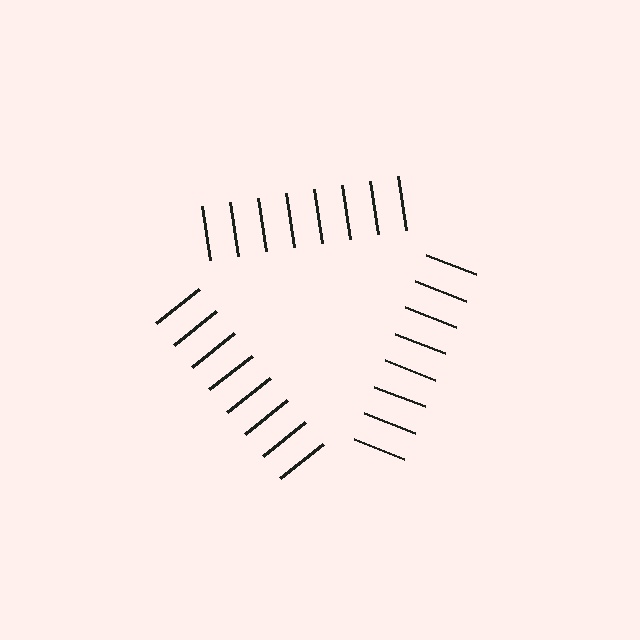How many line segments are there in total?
24 — 8 along each of the 3 edges.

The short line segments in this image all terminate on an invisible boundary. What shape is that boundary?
An illusory triangle — the line segments terminate on its edges but no continuous stroke is drawn.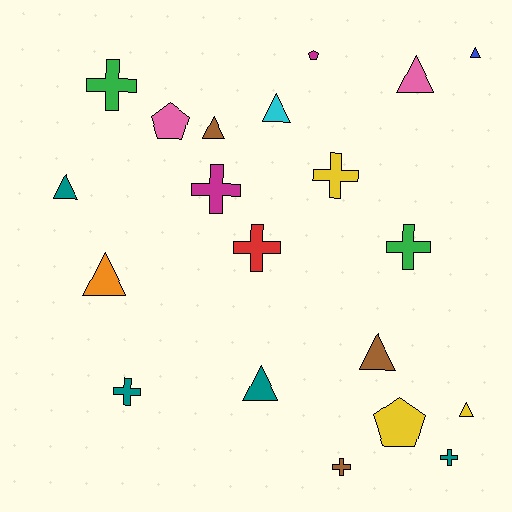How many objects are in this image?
There are 20 objects.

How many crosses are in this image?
There are 8 crosses.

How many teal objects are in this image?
There are 4 teal objects.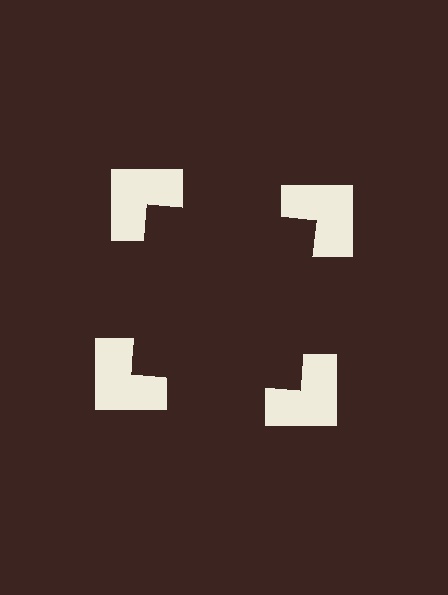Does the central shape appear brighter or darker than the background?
It typically appears slightly darker than the background, even though no actual brightness change is drawn.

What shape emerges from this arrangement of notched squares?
An illusory square — its edges are inferred from the aligned wedge cuts in the notched squares, not physically drawn.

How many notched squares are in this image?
There are 4 — one at each vertex of the illusory square.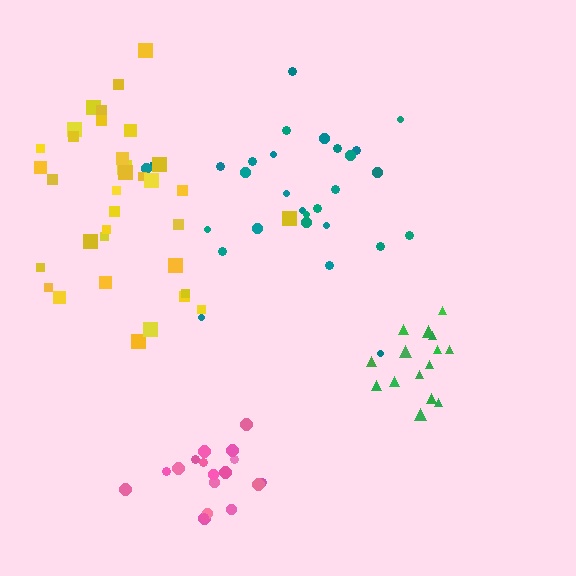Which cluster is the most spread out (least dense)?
Teal.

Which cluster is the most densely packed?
Green.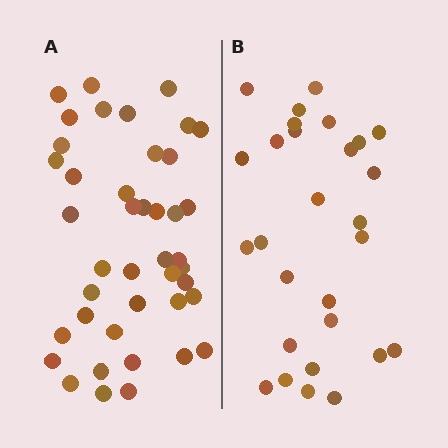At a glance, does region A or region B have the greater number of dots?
Region A (the left region) has more dots.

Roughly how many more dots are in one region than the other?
Region A has approximately 15 more dots than region B.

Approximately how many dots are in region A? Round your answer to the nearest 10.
About 40 dots. (The exact count is 42, which rounds to 40.)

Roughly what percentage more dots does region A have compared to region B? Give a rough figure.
About 50% more.